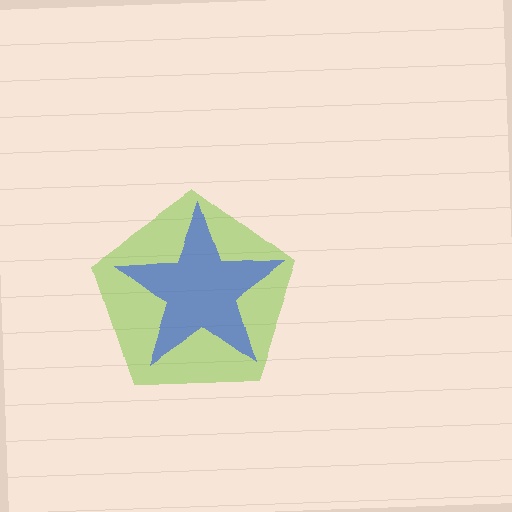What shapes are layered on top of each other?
The layered shapes are: a lime pentagon, a blue star.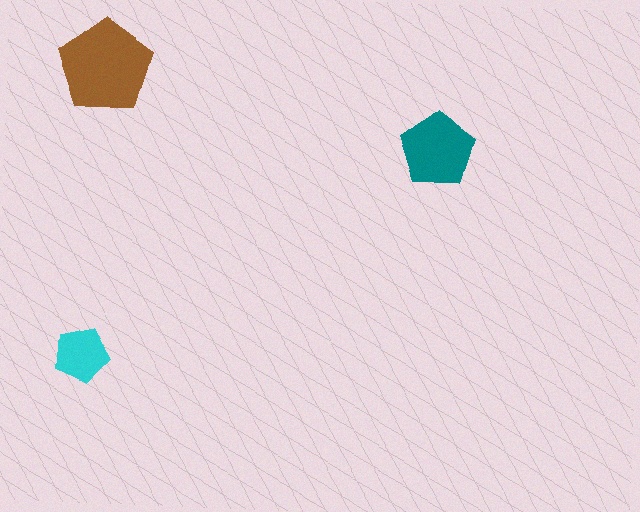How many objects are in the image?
There are 3 objects in the image.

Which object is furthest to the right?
The teal pentagon is rightmost.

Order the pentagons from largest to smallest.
the brown one, the teal one, the cyan one.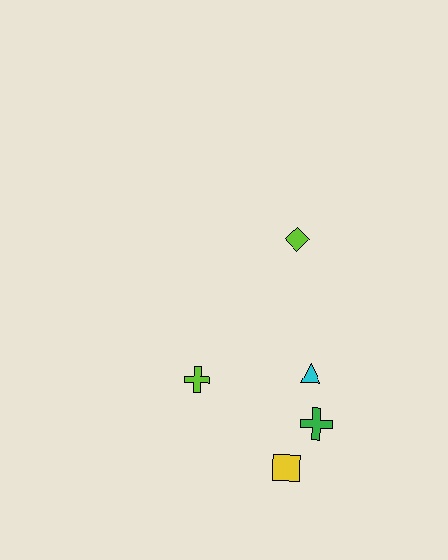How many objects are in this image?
There are 5 objects.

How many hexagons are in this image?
There are no hexagons.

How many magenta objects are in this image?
There are no magenta objects.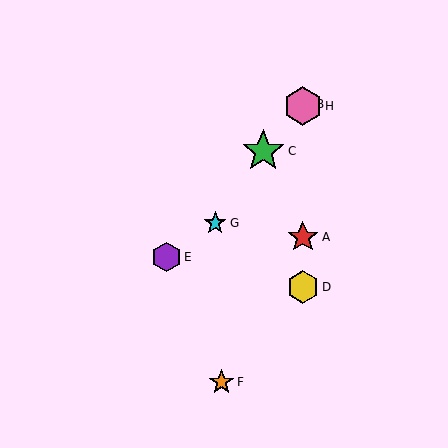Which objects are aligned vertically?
Objects A, B, D, H are aligned vertically.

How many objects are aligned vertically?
4 objects (A, B, D, H) are aligned vertically.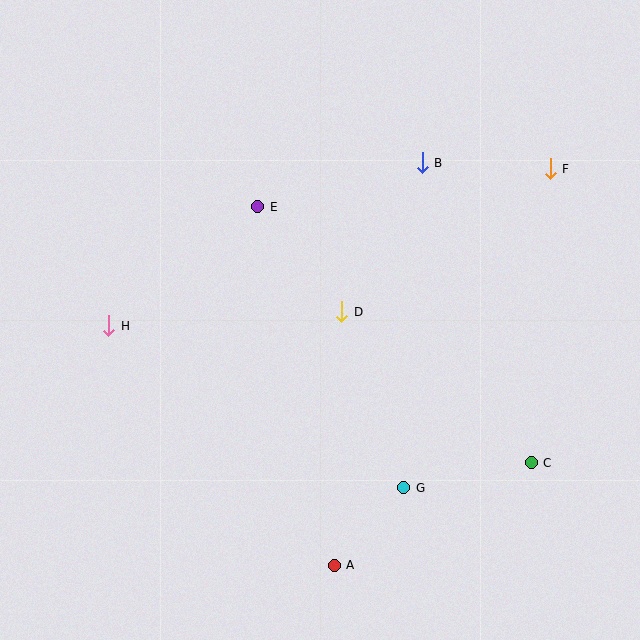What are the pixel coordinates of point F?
Point F is at (550, 169).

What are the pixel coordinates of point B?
Point B is at (422, 163).